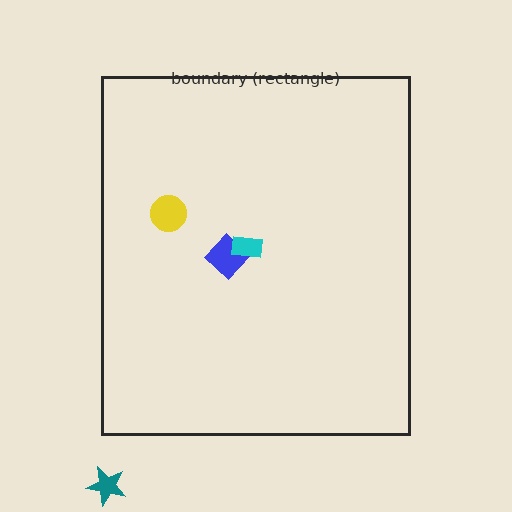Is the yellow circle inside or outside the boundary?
Inside.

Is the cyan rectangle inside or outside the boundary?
Inside.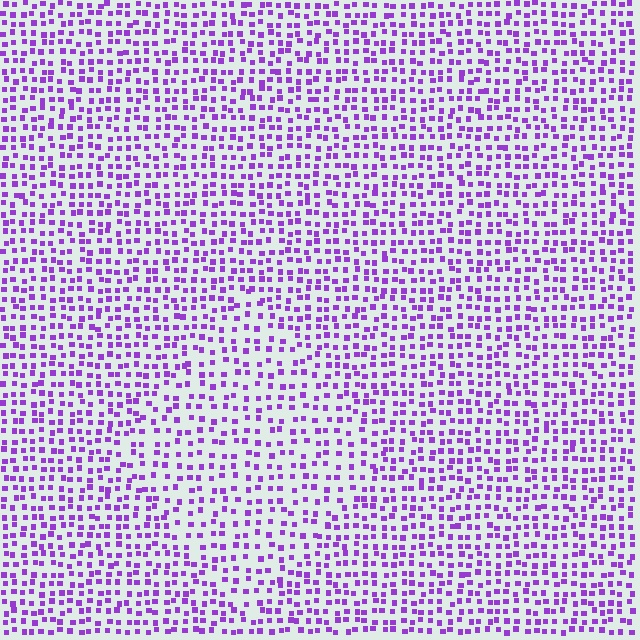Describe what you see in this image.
The image contains small purple elements arranged at two different densities. A diamond-shaped region is visible where the elements are less densely packed than the surrounding area.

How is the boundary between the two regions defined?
The boundary is defined by a change in element density (approximately 1.5x ratio). All elements are the same color, size, and shape.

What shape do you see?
I see a diamond.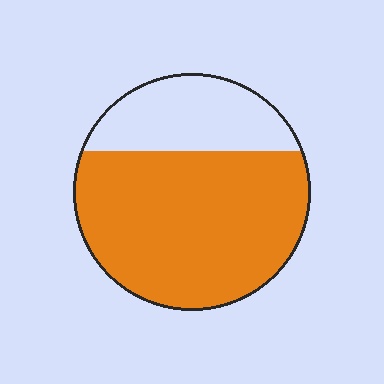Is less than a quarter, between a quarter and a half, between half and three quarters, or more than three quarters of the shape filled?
Between half and three quarters.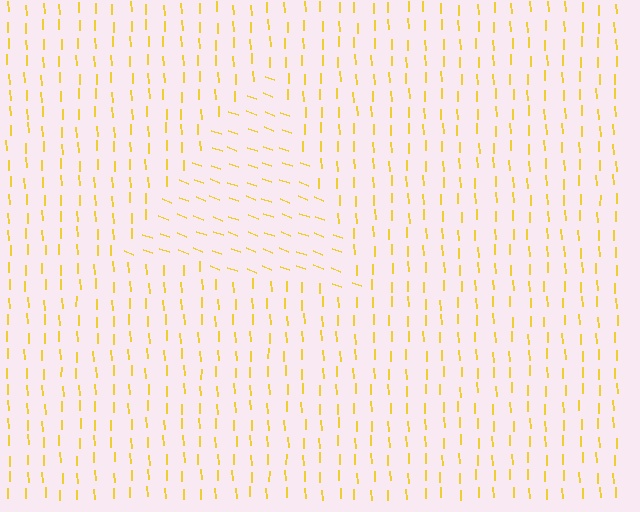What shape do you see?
I see a triangle.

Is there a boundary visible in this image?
Yes, there is a texture boundary formed by a change in line orientation.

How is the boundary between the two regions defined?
The boundary is defined purely by a change in line orientation (approximately 67 degrees difference). All lines are the same color and thickness.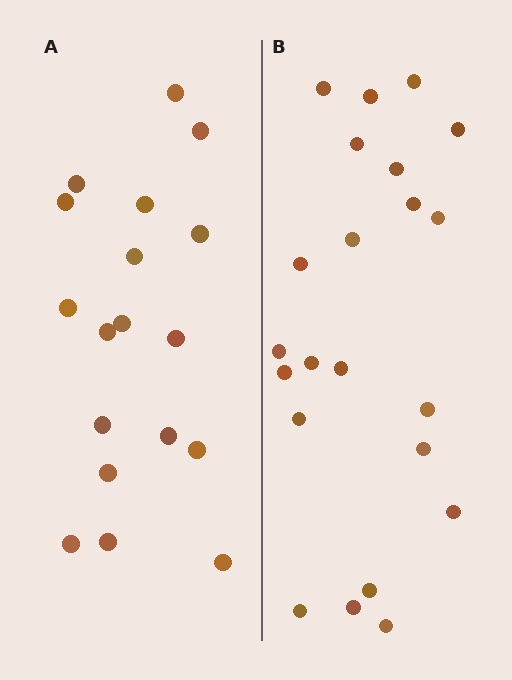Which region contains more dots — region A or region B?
Region B (the right region) has more dots.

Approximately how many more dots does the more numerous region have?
Region B has about 4 more dots than region A.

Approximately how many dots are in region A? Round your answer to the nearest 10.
About 20 dots. (The exact count is 18, which rounds to 20.)